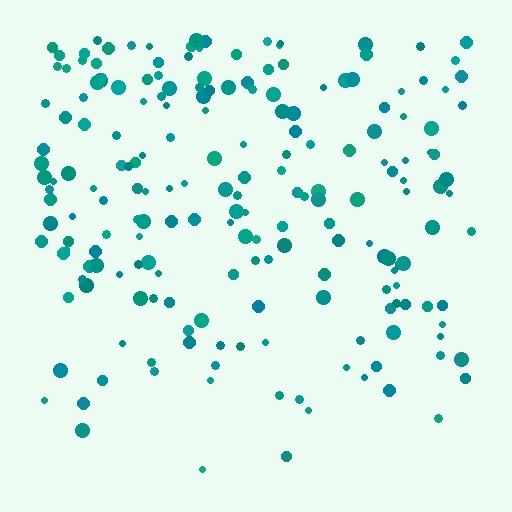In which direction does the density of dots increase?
From bottom to top, with the top side densest.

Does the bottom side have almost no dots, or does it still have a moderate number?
Still a moderate number, just noticeably fewer than the top.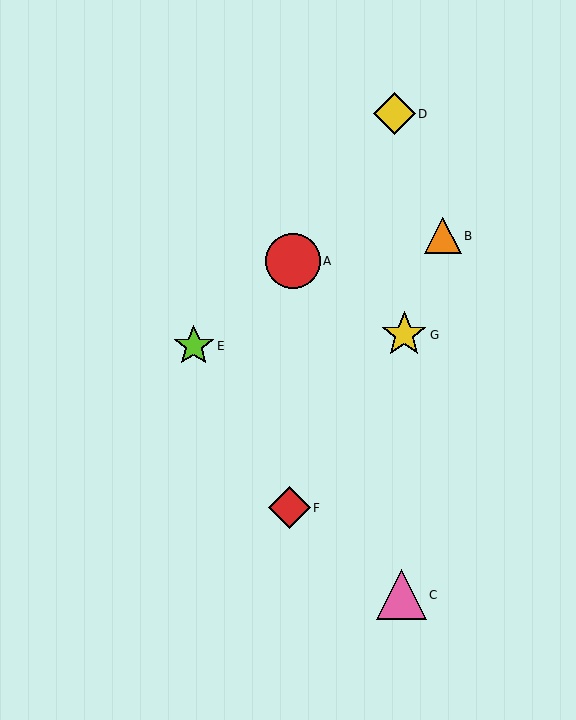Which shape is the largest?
The red circle (labeled A) is the largest.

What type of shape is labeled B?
Shape B is an orange triangle.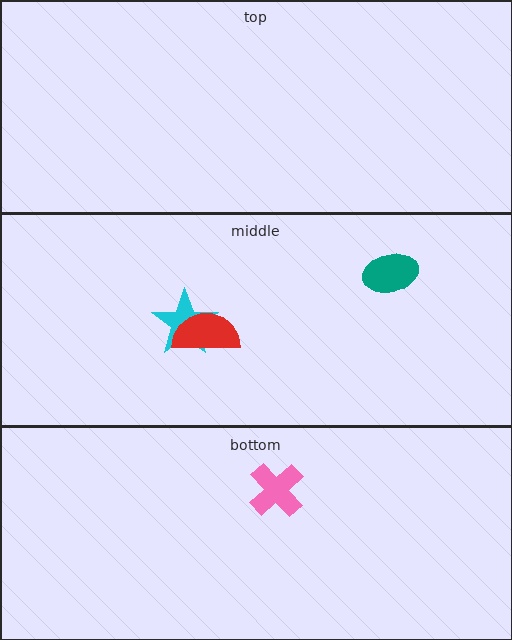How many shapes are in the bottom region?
1.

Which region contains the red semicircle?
The middle region.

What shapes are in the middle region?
The cyan star, the teal ellipse, the red semicircle.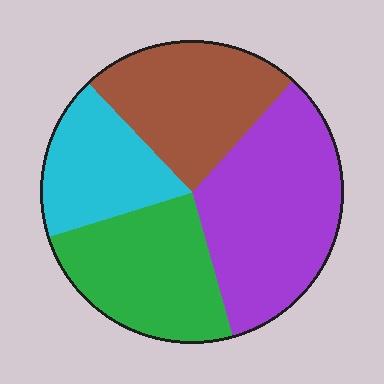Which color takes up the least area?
Cyan, at roughly 20%.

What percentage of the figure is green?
Green takes up about one quarter (1/4) of the figure.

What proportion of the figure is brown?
Brown covers about 25% of the figure.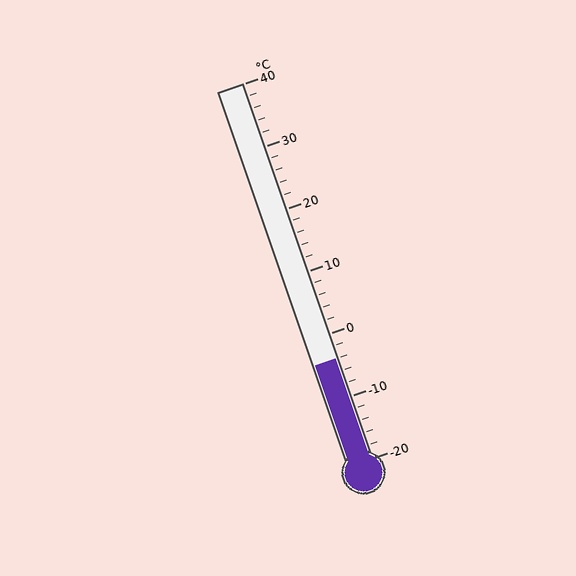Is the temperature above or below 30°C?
The temperature is below 30°C.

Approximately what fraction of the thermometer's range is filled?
The thermometer is filled to approximately 25% of its range.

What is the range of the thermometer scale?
The thermometer scale ranges from -20°C to 40°C.